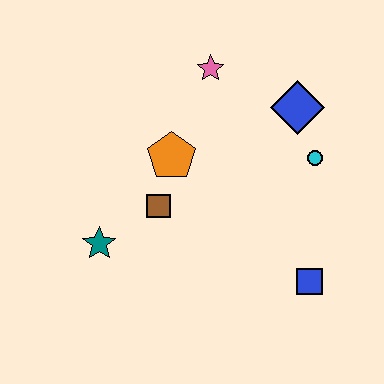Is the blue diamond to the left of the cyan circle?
Yes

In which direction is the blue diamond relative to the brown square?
The blue diamond is to the right of the brown square.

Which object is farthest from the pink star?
The blue square is farthest from the pink star.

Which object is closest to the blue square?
The cyan circle is closest to the blue square.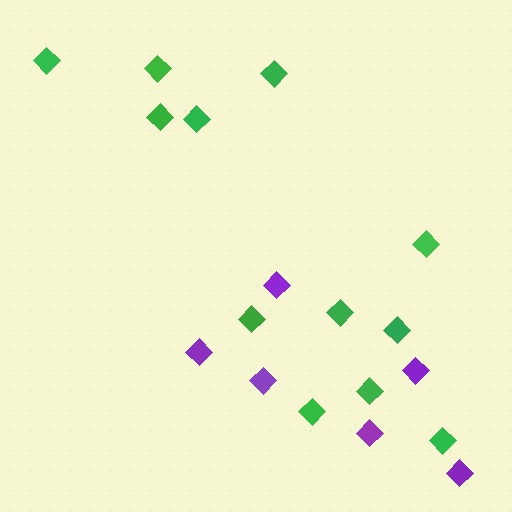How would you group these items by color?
There are 2 groups: one group of purple diamonds (6) and one group of green diamonds (12).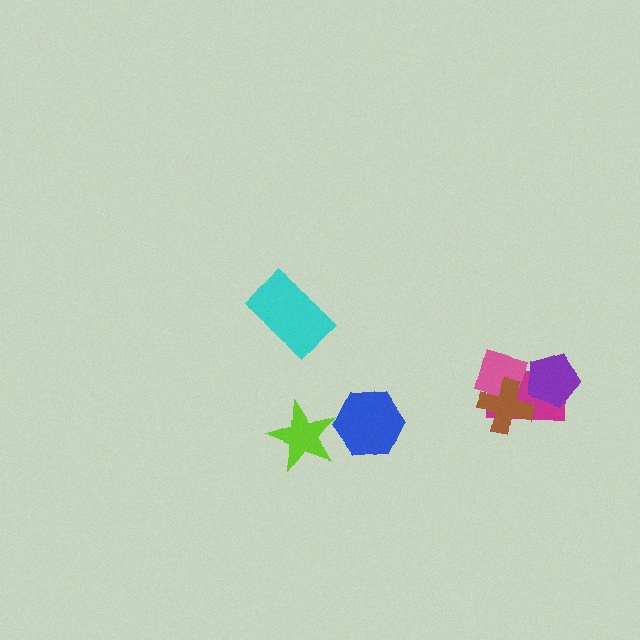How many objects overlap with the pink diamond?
3 objects overlap with the pink diamond.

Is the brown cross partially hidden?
No, no other shape covers it.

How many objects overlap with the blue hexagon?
0 objects overlap with the blue hexagon.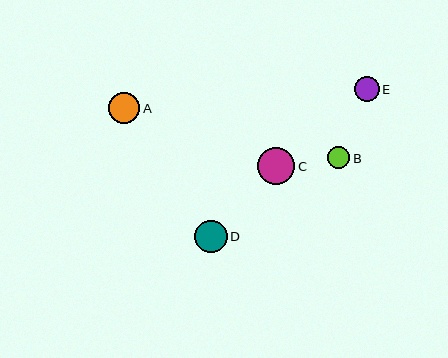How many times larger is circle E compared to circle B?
Circle E is approximately 1.1 times the size of circle B.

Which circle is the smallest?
Circle B is the smallest with a size of approximately 22 pixels.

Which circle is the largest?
Circle C is the largest with a size of approximately 37 pixels.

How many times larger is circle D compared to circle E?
Circle D is approximately 1.3 times the size of circle E.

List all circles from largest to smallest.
From largest to smallest: C, D, A, E, B.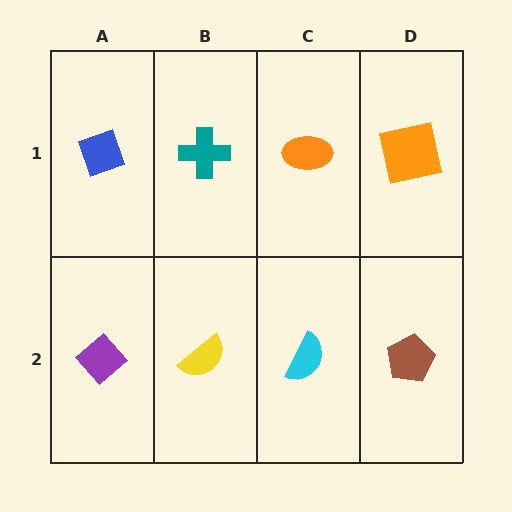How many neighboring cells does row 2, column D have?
2.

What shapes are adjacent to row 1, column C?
A cyan semicircle (row 2, column C), a teal cross (row 1, column B), an orange square (row 1, column D).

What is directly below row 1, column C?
A cyan semicircle.